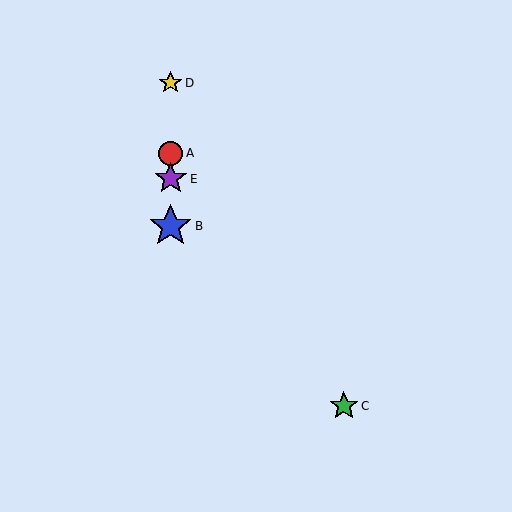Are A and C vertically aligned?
No, A is at x≈171 and C is at x≈344.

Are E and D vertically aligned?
Yes, both are at x≈171.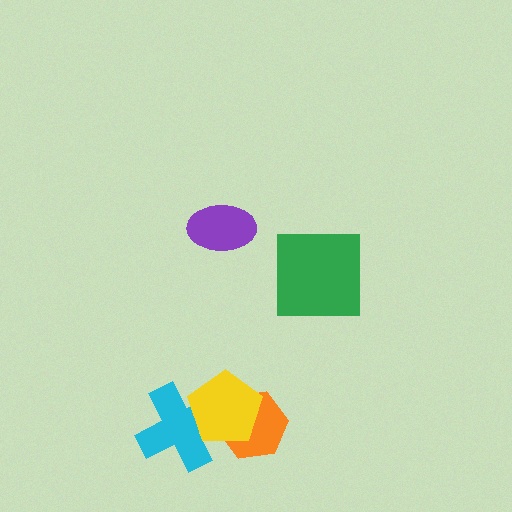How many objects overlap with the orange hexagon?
2 objects overlap with the orange hexagon.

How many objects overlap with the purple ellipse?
0 objects overlap with the purple ellipse.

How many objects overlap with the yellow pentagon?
2 objects overlap with the yellow pentagon.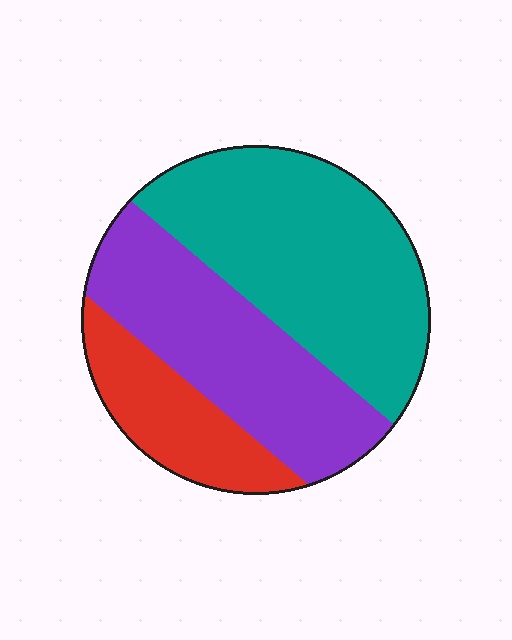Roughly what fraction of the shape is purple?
Purple takes up about one third (1/3) of the shape.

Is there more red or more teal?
Teal.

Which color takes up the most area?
Teal, at roughly 45%.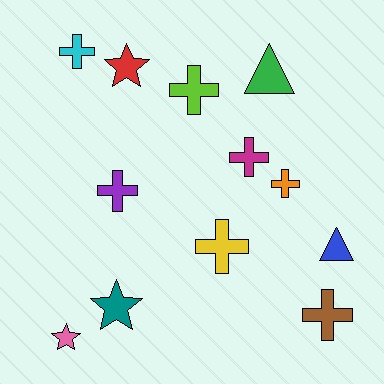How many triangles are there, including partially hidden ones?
There are 2 triangles.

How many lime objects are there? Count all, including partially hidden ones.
There is 1 lime object.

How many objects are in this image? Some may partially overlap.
There are 12 objects.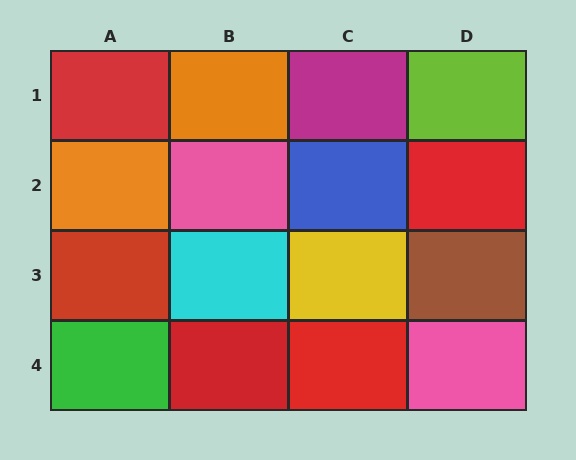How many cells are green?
1 cell is green.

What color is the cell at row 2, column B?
Pink.